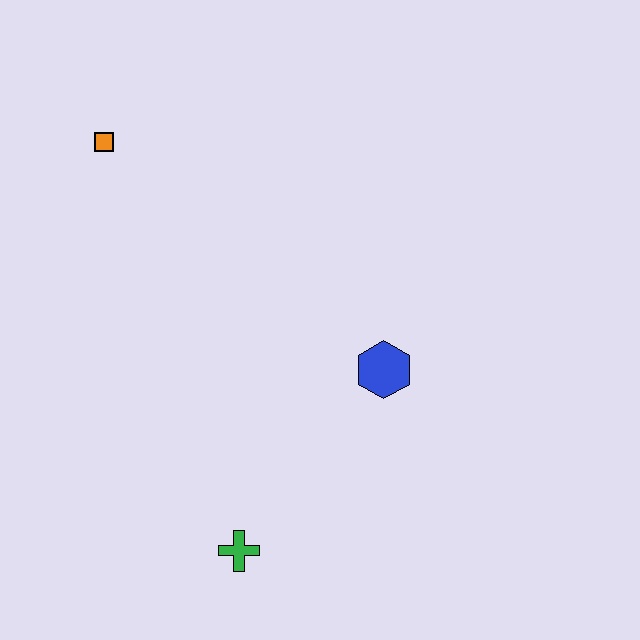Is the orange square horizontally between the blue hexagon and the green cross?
No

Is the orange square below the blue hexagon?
No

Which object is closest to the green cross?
The blue hexagon is closest to the green cross.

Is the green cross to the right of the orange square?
Yes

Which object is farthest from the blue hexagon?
The orange square is farthest from the blue hexagon.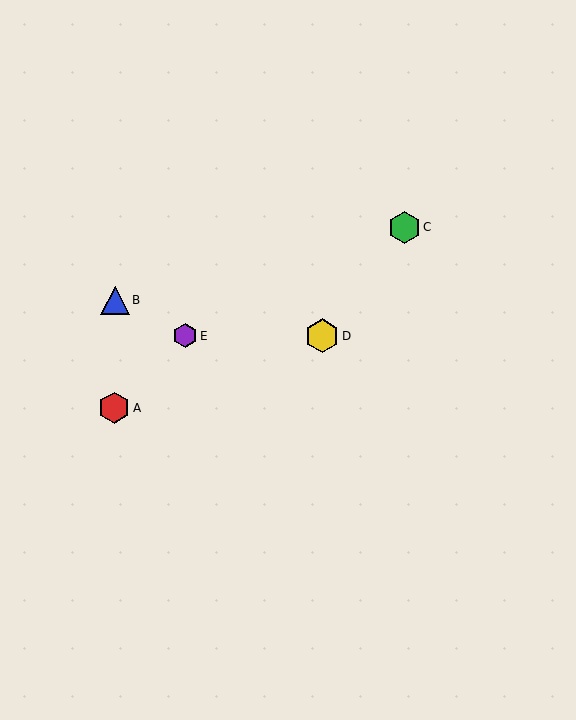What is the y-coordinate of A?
Object A is at y≈408.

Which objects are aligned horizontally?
Objects D, E are aligned horizontally.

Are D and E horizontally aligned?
Yes, both are at y≈336.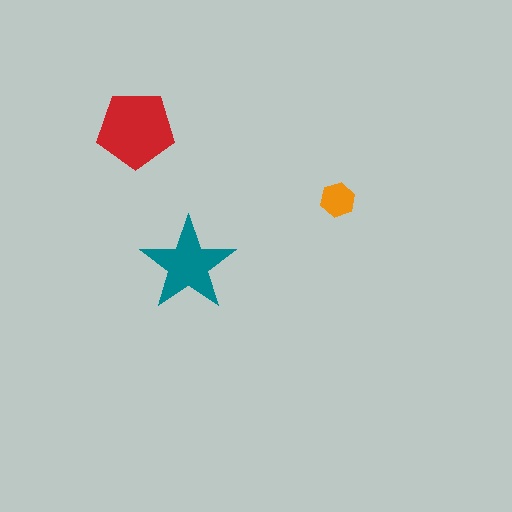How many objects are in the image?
There are 3 objects in the image.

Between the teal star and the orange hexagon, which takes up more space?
The teal star.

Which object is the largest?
The red pentagon.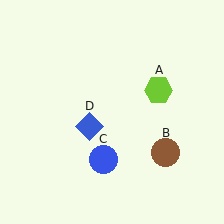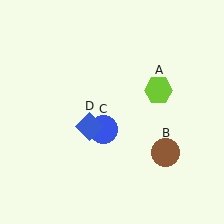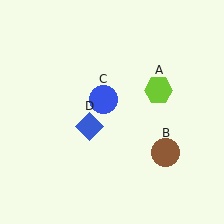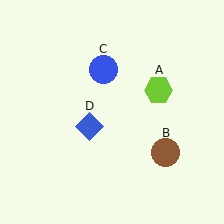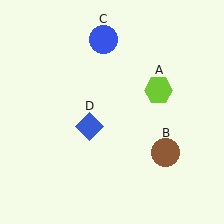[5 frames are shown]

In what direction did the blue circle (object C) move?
The blue circle (object C) moved up.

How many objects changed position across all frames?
1 object changed position: blue circle (object C).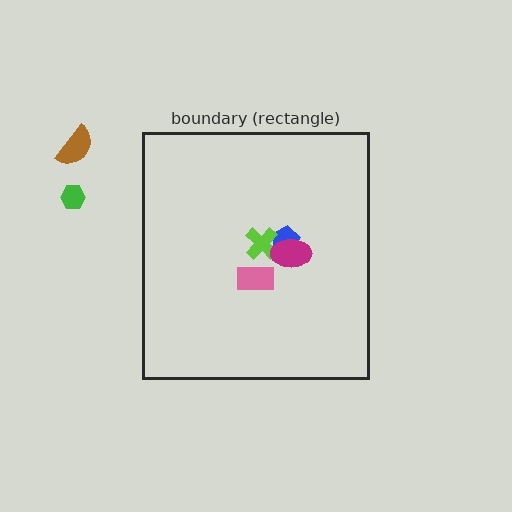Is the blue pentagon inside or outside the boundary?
Inside.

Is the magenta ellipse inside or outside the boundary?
Inside.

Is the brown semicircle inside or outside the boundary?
Outside.